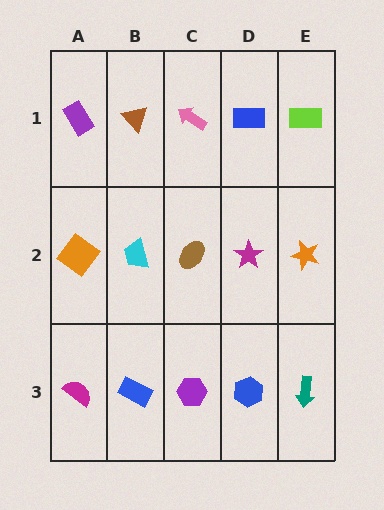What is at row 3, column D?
A blue hexagon.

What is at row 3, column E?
A teal arrow.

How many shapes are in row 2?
5 shapes.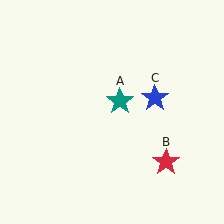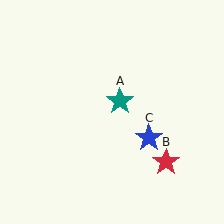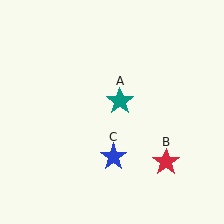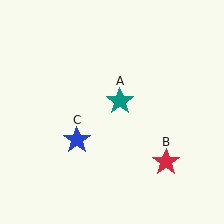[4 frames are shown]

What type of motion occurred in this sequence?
The blue star (object C) rotated clockwise around the center of the scene.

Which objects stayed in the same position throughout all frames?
Teal star (object A) and red star (object B) remained stationary.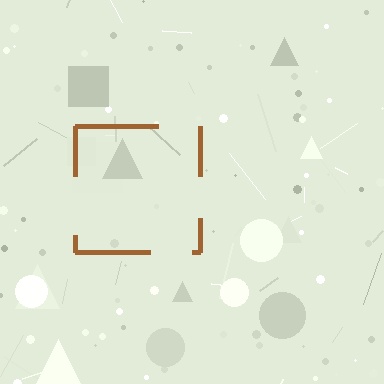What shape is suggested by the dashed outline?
The dashed outline suggests a square.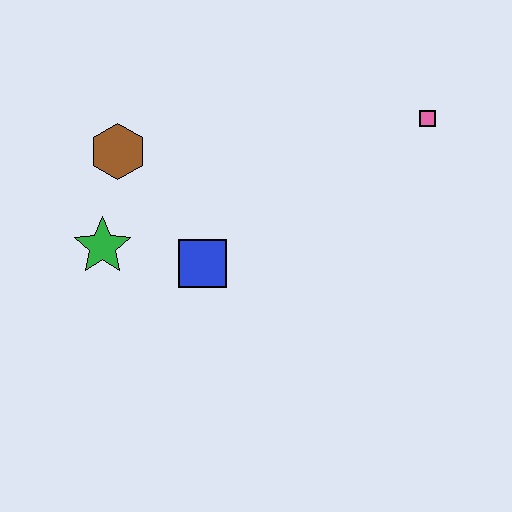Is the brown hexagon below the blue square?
No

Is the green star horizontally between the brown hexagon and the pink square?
No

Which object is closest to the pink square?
The blue square is closest to the pink square.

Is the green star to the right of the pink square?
No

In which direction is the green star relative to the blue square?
The green star is to the left of the blue square.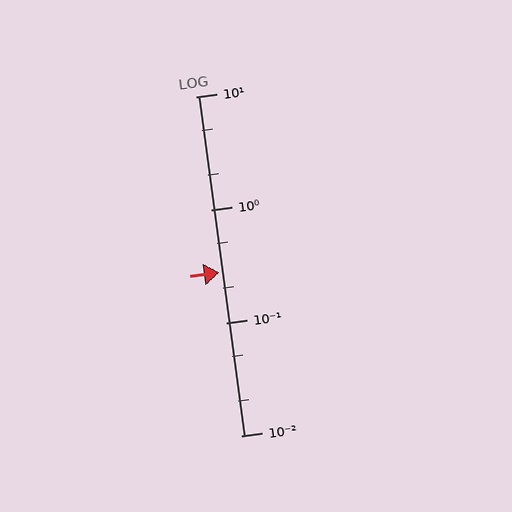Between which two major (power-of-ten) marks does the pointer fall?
The pointer is between 0.1 and 1.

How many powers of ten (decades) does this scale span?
The scale spans 3 decades, from 0.01 to 10.